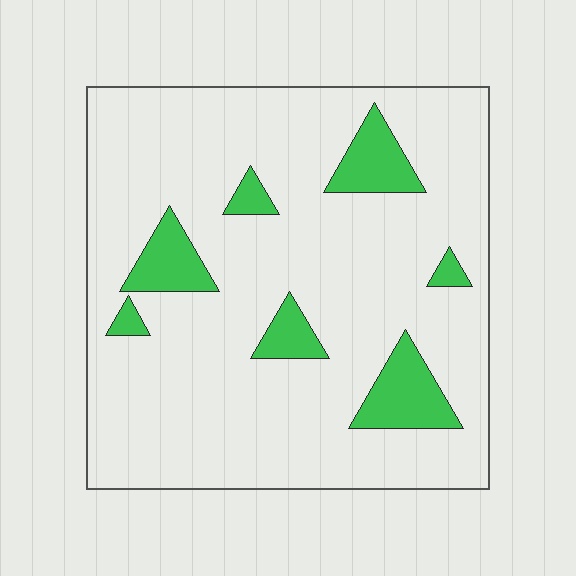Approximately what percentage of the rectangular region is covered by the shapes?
Approximately 15%.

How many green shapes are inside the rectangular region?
7.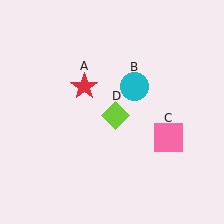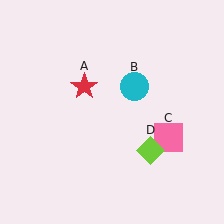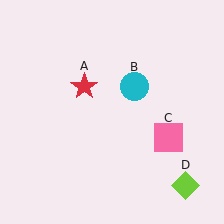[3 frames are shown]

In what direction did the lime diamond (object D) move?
The lime diamond (object D) moved down and to the right.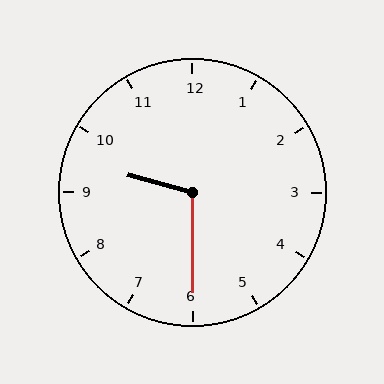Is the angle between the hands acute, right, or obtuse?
It is obtuse.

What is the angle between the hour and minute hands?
Approximately 105 degrees.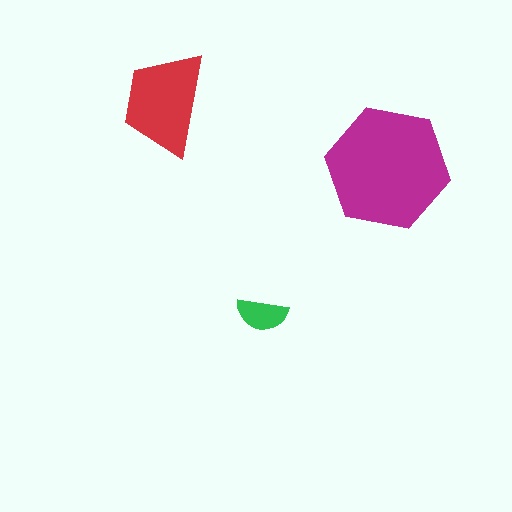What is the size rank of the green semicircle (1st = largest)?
3rd.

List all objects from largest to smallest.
The magenta hexagon, the red trapezoid, the green semicircle.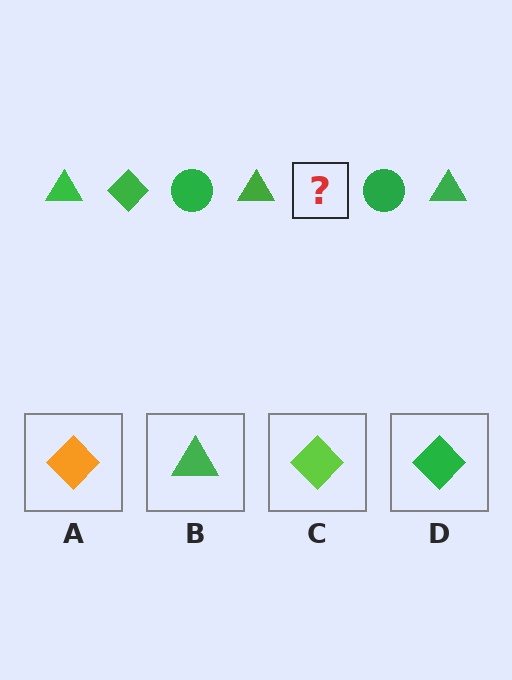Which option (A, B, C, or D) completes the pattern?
D.